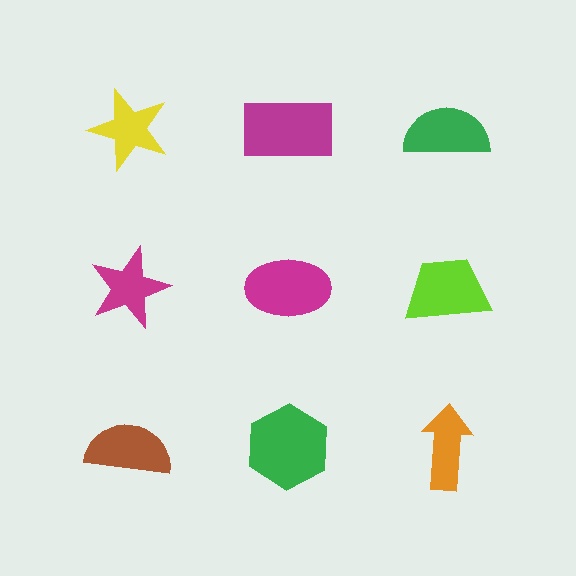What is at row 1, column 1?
A yellow star.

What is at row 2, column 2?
A magenta ellipse.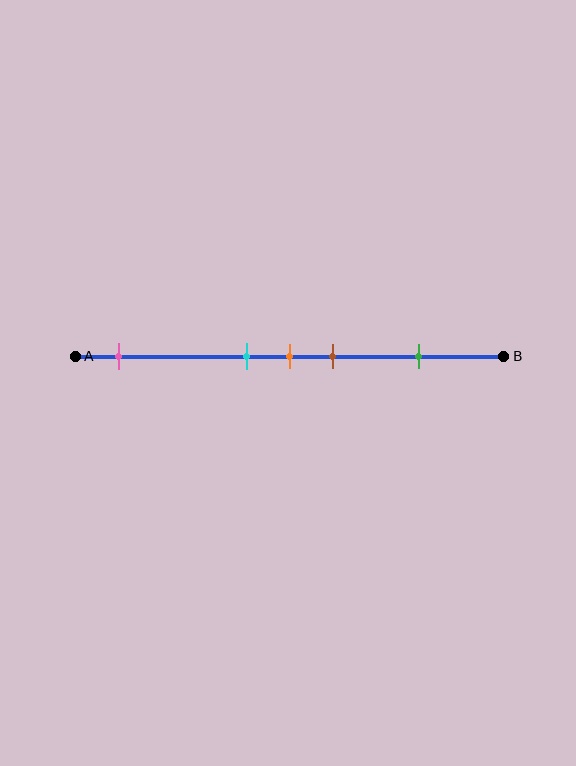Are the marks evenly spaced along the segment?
No, the marks are not evenly spaced.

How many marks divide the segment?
There are 5 marks dividing the segment.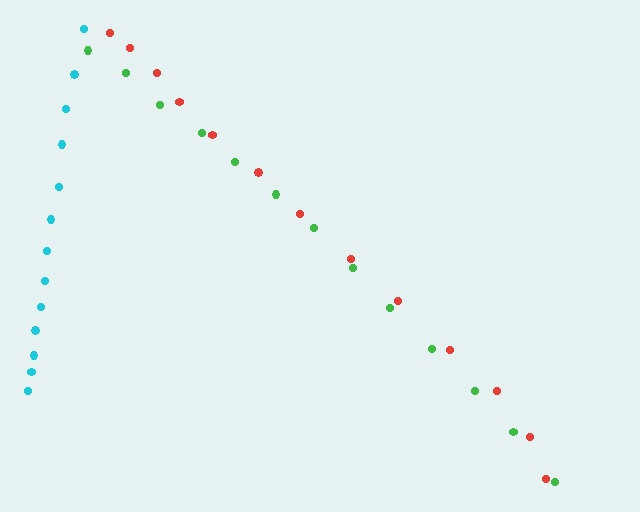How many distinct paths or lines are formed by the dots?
There are 3 distinct paths.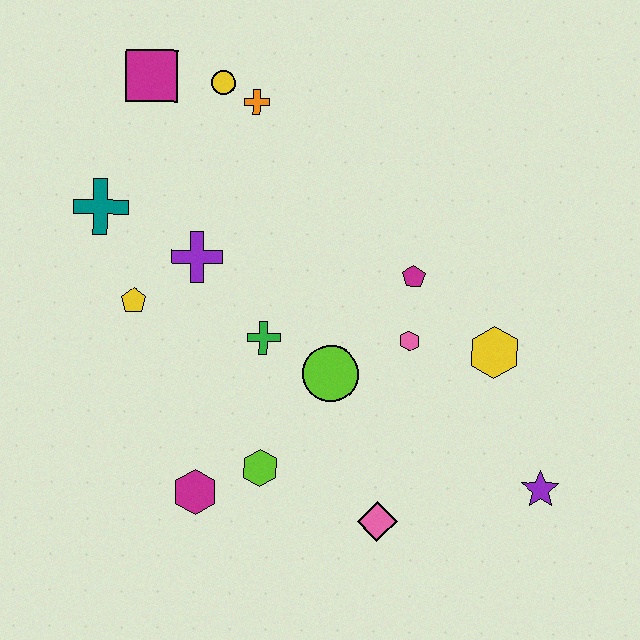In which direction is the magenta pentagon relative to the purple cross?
The magenta pentagon is to the right of the purple cross.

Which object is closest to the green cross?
The lime circle is closest to the green cross.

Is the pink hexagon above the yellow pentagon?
No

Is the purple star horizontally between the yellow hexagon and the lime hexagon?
No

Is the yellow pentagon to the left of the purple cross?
Yes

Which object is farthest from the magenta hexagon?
The magenta square is farthest from the magenta hexagon.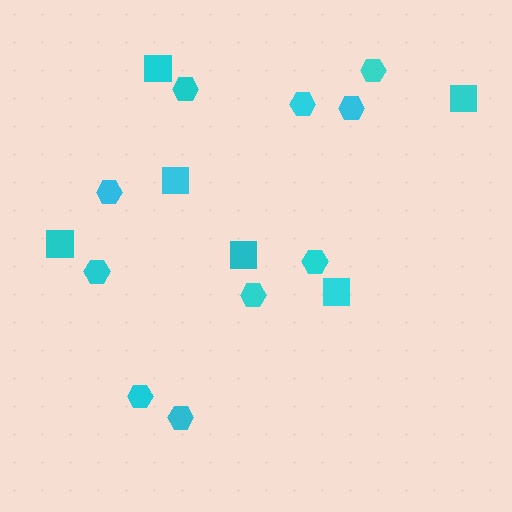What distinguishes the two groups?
There are 2 groups: one group of squares (6) and one group of hexagons (10).